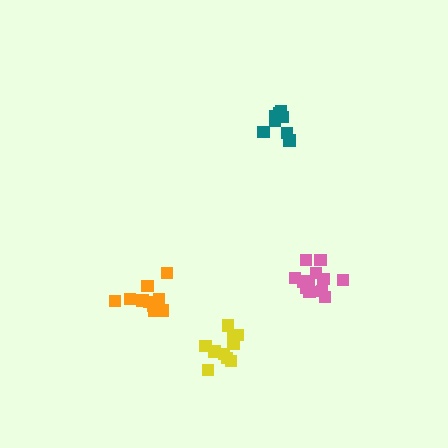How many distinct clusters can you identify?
There are 4 distinct clusters.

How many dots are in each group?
Group 1: 10 dots, Group 2: 13 dots, Group 3: 10 dots, Group 4: 8 dots (41 total).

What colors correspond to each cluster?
The clusters are colored: orange, pink, yellow, teal.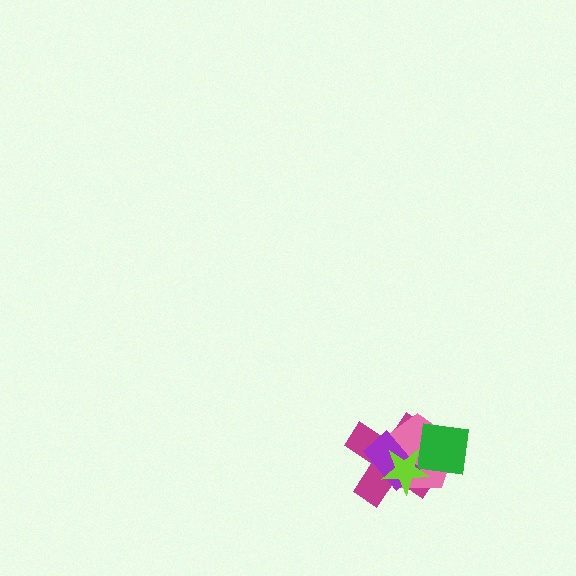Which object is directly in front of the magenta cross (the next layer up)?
The pink pentagon is directly in front of the magenta cross.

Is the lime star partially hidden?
No, no other shape covers it.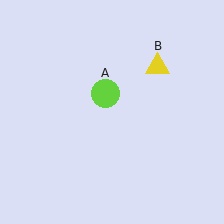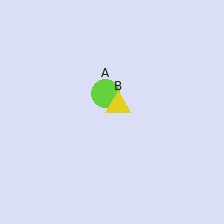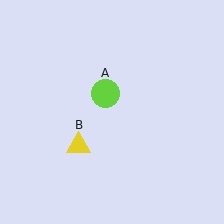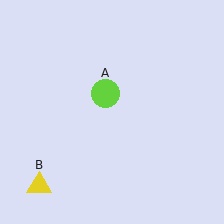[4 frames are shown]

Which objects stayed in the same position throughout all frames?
Lime circle (object A) remained stationary.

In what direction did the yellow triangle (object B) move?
The yellow triangle (object B) moved down and to the left.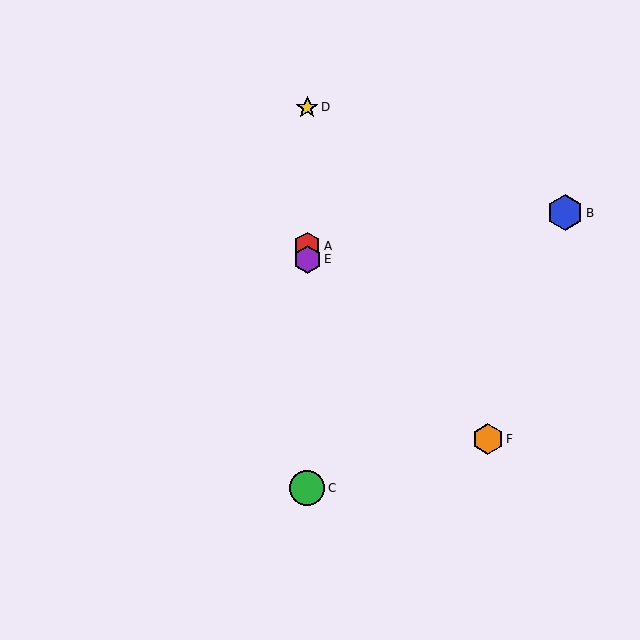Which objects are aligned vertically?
Objects A, C, D, E are aligned vertically.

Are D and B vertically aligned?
No, D is at x≈307 and B is at x≈565.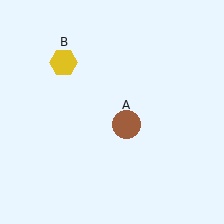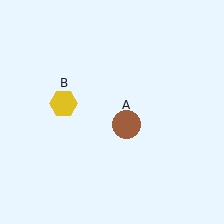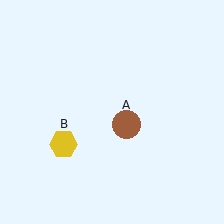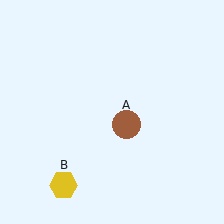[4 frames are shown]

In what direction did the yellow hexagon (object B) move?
The yellow hexagon (object B) moved down.